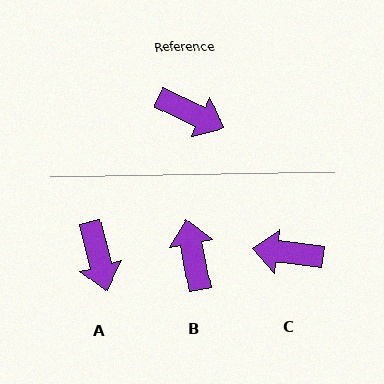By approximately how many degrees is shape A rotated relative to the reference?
Approximately 51 degrees clockwise.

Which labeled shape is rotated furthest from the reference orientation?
C, about 161 degrees away.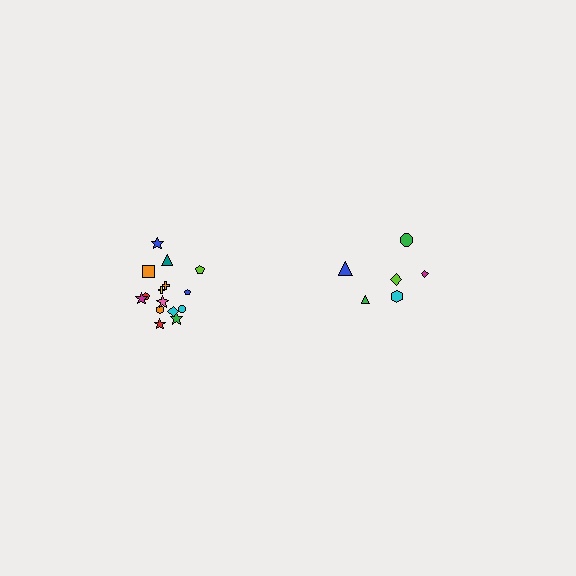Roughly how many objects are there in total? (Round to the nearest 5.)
Roughly 20 objects in total.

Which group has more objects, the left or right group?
The left group.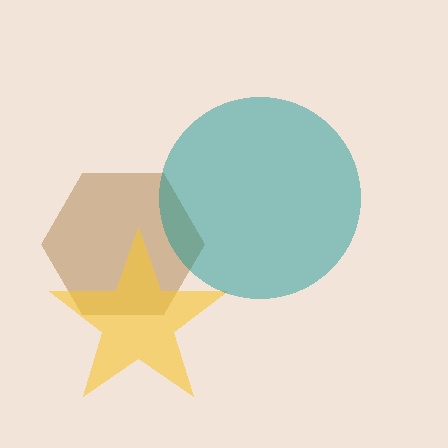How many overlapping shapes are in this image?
There are 3 overlapping shapes in the image.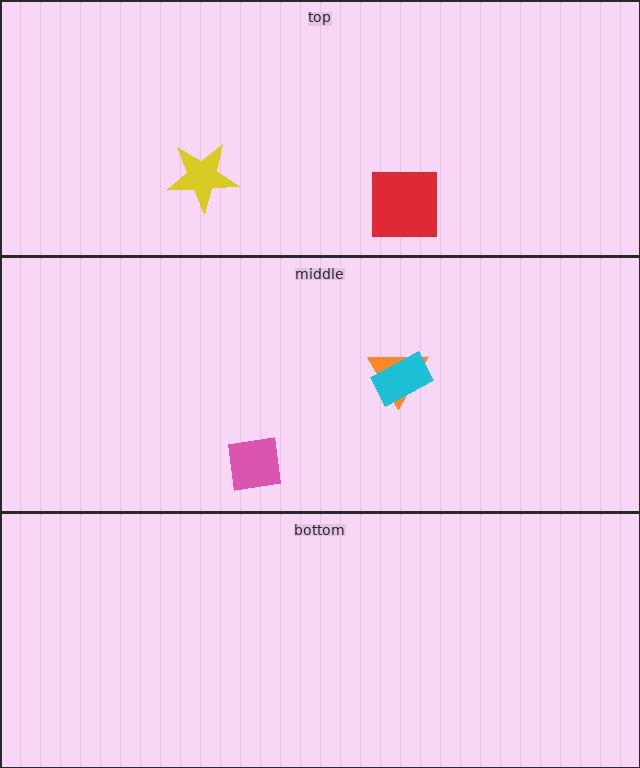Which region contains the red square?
The top region.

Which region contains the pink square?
The middle region.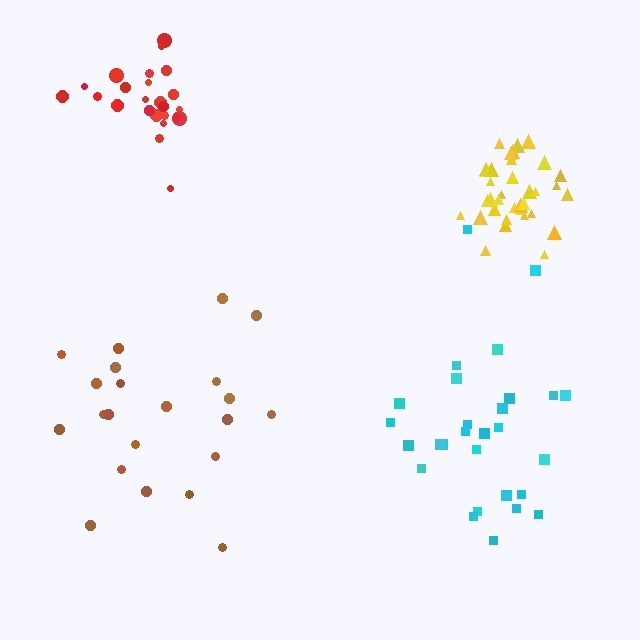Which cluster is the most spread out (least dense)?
Cyan.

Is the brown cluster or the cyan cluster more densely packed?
Brown.